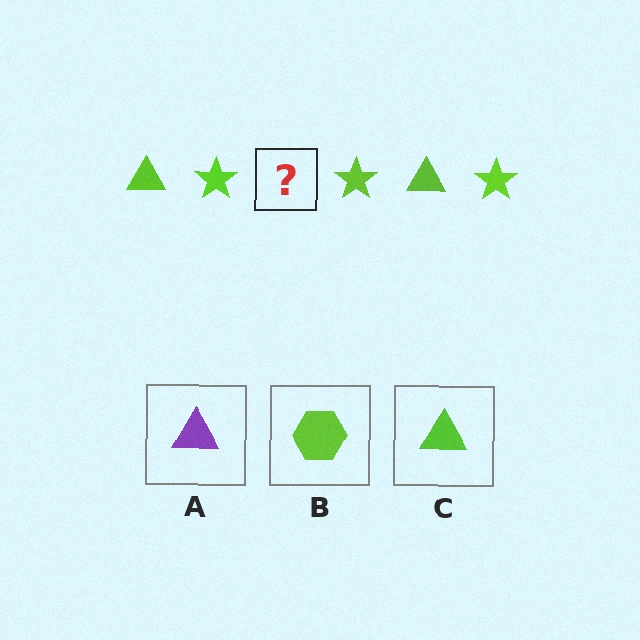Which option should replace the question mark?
Option C.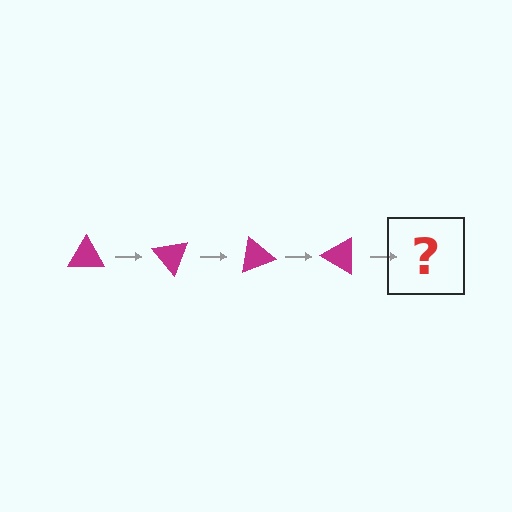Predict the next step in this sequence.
The next step is a magenta triangle rotated 200 degrees.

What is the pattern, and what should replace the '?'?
The pattern is that the triangle rotates 50 degrees each step. The '?' should be a magenta triangle rotated 200 degrees.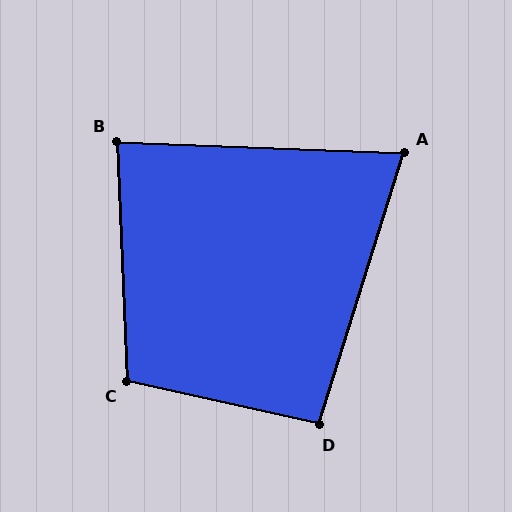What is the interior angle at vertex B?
Approximately 85 degrees (approximately right).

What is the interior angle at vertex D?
Approximately 95 degrees (approximately right).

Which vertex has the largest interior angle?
C, at approximately 105 degrees.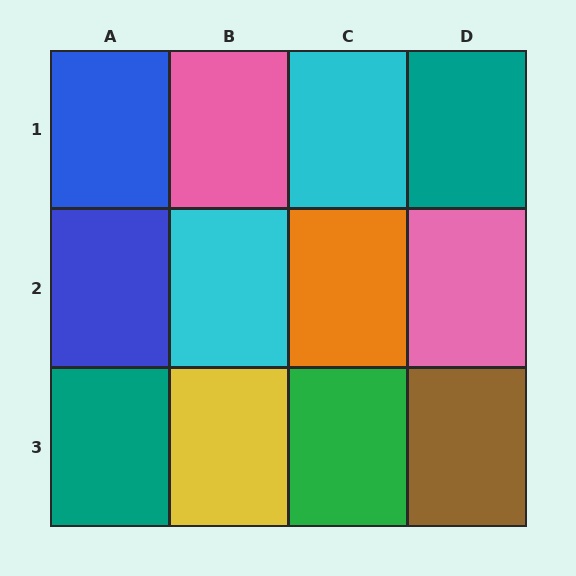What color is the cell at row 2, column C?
Orange.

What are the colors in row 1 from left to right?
Blue, pink, cyan, teal.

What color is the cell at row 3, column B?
Yellow.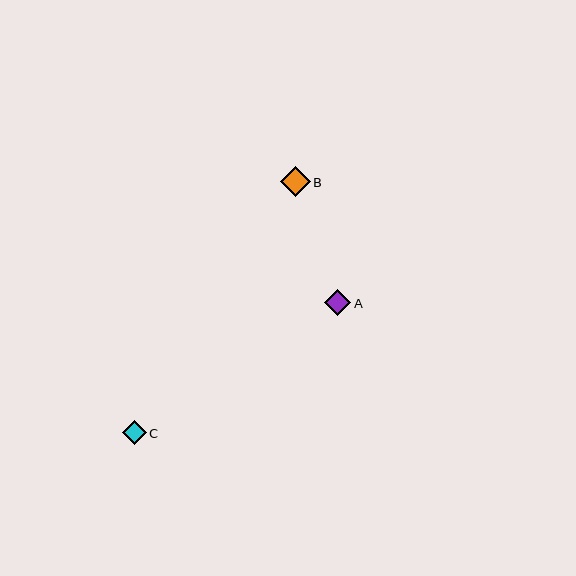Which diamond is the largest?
Diamond B is the largest with a size of approximately 30 pixels.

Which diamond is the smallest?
Diamond C is the smallest with a size of approximately 23 pixels.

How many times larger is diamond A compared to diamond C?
Diamond A is approximately 1.1 times the size of diamond C.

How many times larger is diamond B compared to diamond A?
Diamond B is approximately 1.1 times the size of diamond A.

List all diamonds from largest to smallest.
From largest to smallest: B, A, C.